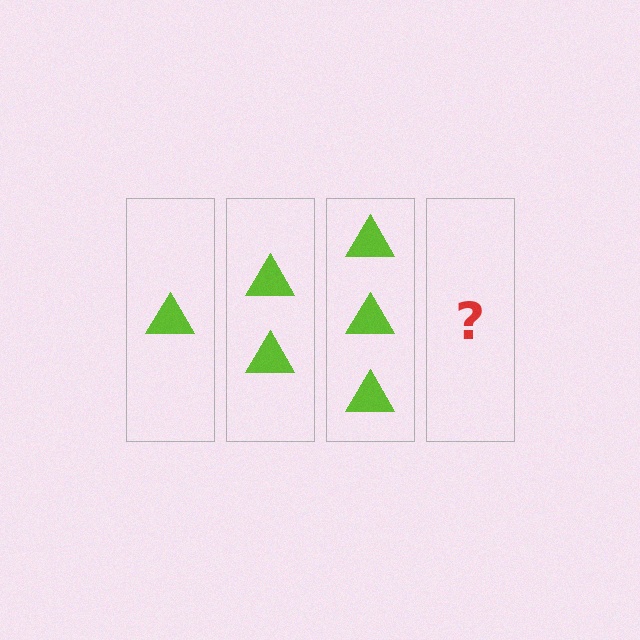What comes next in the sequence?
The next element should be 4 triangles.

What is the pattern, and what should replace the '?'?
The pattern is that each step adds one more triangle. The '?' should be 4 triangles.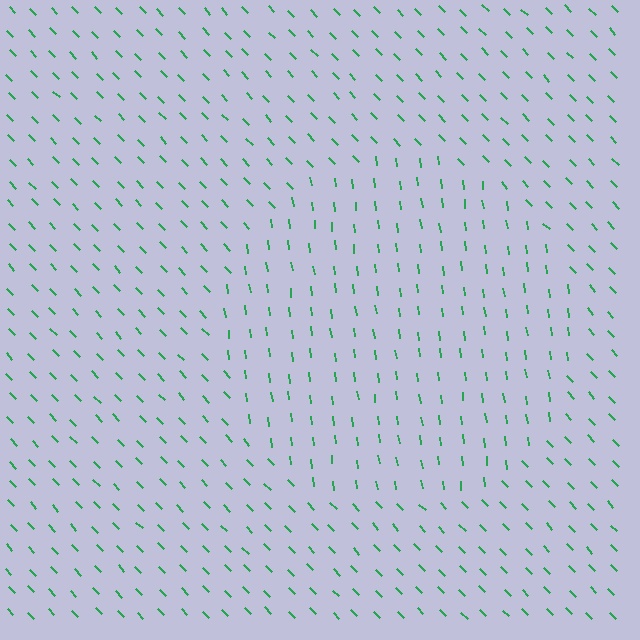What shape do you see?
I see a circle.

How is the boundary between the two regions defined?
The boundary is defined purely by a change in line orientation (approximately 36 degrees difference). All lines are the same color and thickness.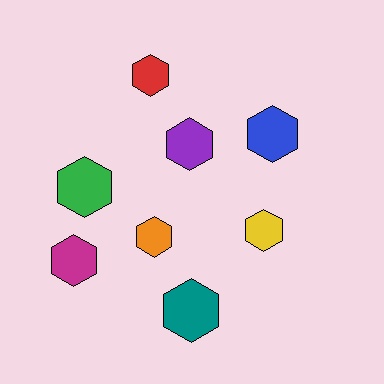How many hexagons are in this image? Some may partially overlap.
There are 8 hexagons.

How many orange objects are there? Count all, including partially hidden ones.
There is 1 orange object.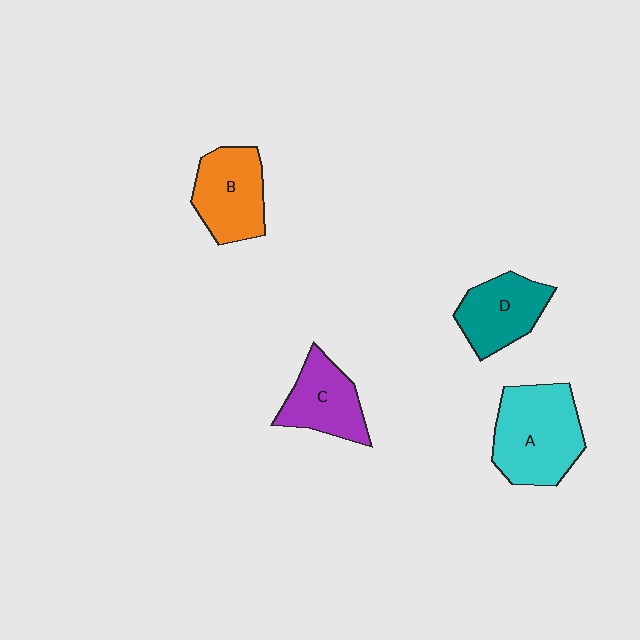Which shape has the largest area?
Shape A (cyan).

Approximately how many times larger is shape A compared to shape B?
Approximately 1.3 times.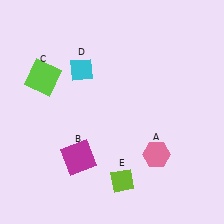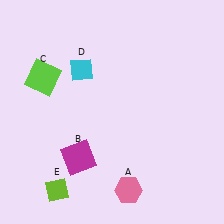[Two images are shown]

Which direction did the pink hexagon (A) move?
The pink hexagon (A) moved down.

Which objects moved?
The objects that moved are: the pink hexagon (A), the lime diamond (E).